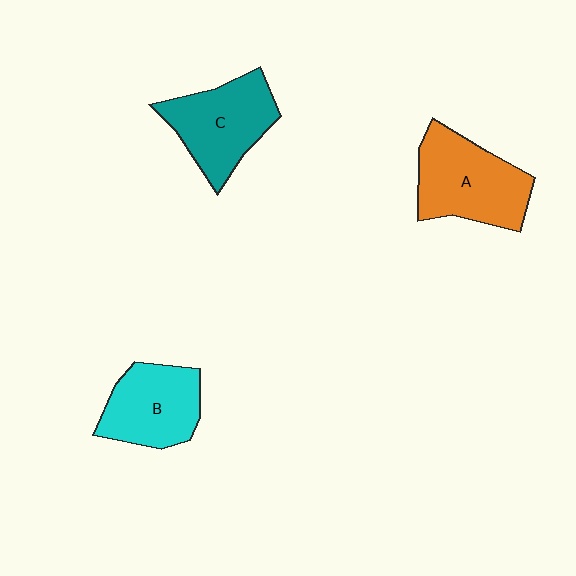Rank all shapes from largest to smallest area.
From largest to smallest: A (orange), C (teal), B (cyan).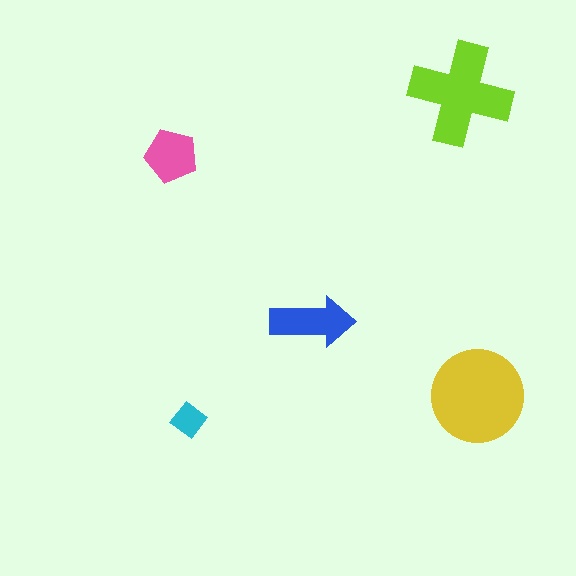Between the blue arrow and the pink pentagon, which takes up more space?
The blue arrow.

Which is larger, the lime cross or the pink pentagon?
The lime cross.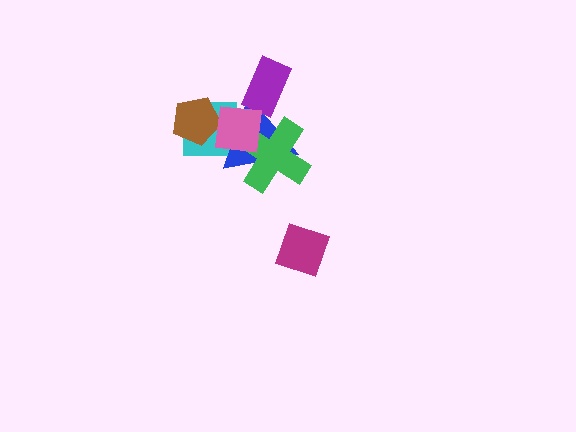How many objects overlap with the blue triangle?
4 objects overlap with the blue triangle.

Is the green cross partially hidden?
Yes, it is partially covered by another shape.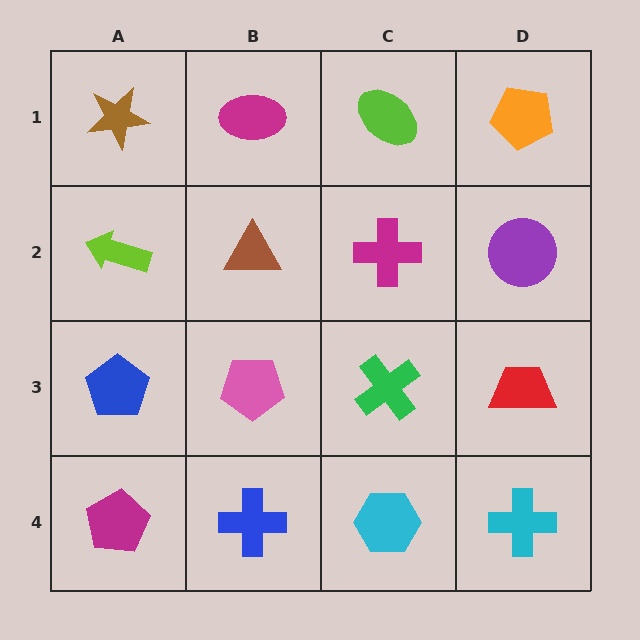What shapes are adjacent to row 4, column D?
A red trapezoid (row 3, column D), a cyan hexagon (row 4, column C).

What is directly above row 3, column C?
A magenta cross.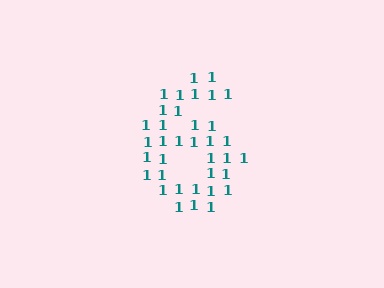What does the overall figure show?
The overall figure shows the digit 6.